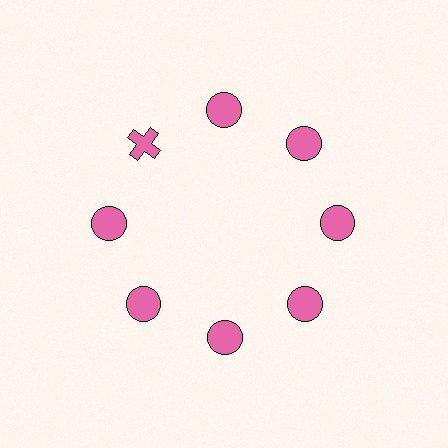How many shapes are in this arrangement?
There are 8 shapes arranged in a ring pattern.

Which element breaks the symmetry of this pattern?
The pink cross at roughly the 10 o'clock position breaks the symmetry. All other shapes are pink circles.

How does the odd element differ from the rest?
It has a different shape: cross instead of circle.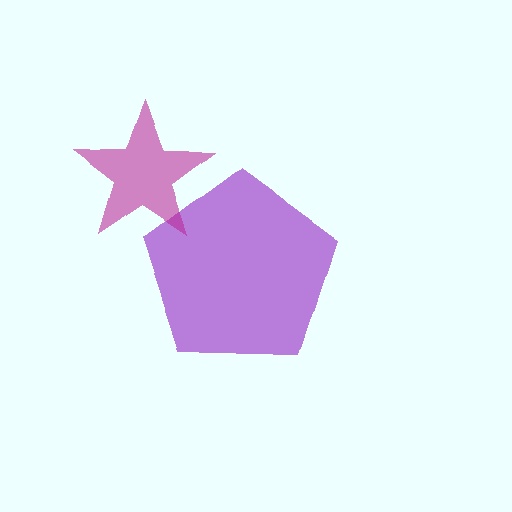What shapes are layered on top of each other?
The layered shapes are: a purple pentagon, a magenta star.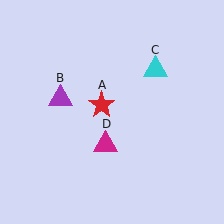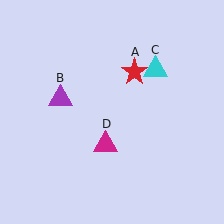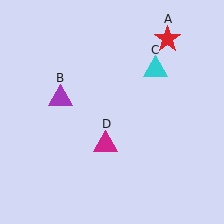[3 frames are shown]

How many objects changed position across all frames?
1 object changed position: red star (object A).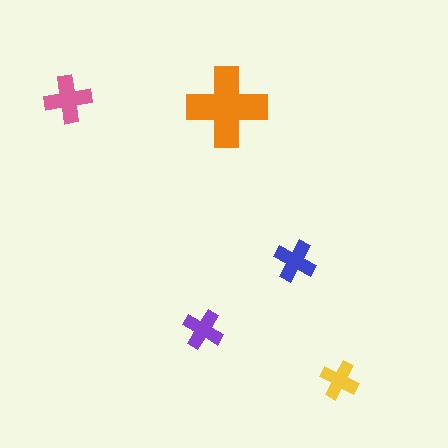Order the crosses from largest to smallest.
the orange one, the pink one, the blue one, the purple one, the yellow one.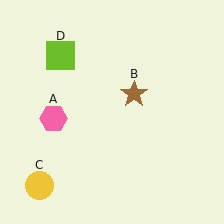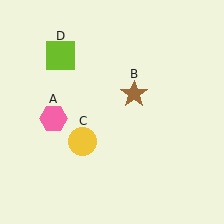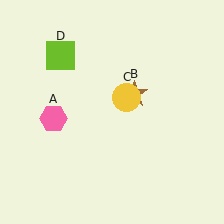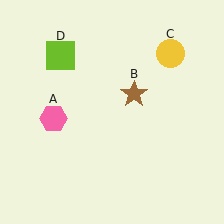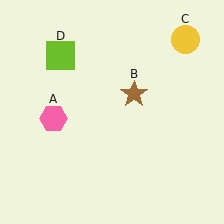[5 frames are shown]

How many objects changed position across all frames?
1 object changed position: yellow circle (object C).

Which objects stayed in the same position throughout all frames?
Pink hexagon (object A) and brown star (object B) and lime square (object D) remained stationary.